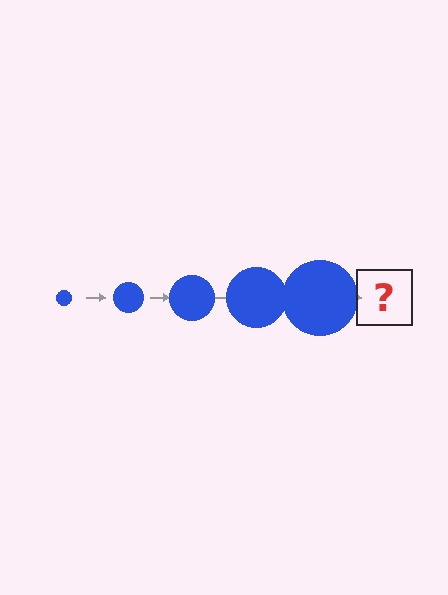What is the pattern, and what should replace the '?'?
The pattern is that the circle gets progressively larger each step. The '?' should be a blue circle, larger than the previous one.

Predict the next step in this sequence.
The next step is a blue circle, larger than the previous one.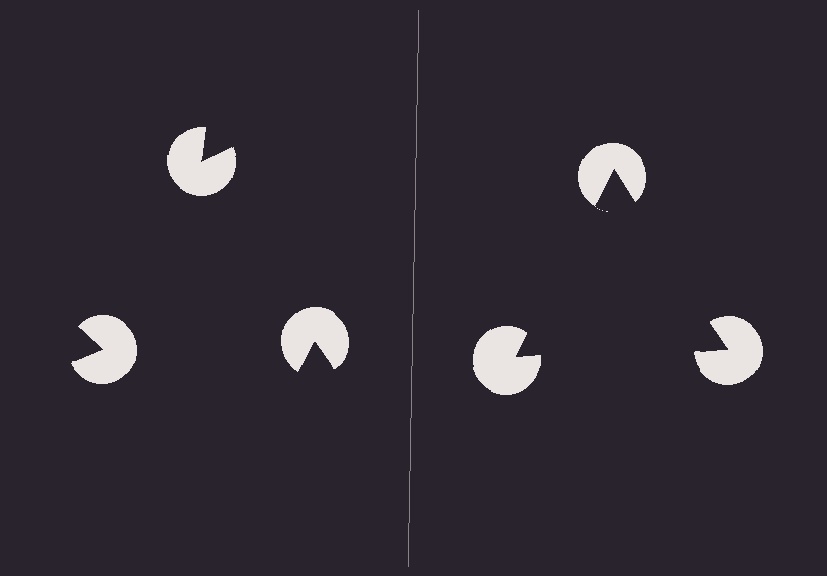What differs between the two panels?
The pac-man discs are positioned identically on both sides; only the wedge orientations differ. On the right they align to a triangle; on the left they are misaligned.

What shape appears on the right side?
An illusory triangle.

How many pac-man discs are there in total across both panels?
6 — 3 on each side.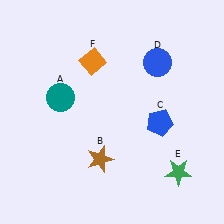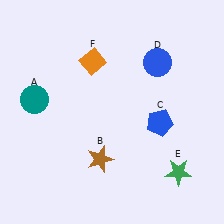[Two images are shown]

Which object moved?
The teal circle (A) moved left.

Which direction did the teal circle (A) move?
The teal circle (A) moved left.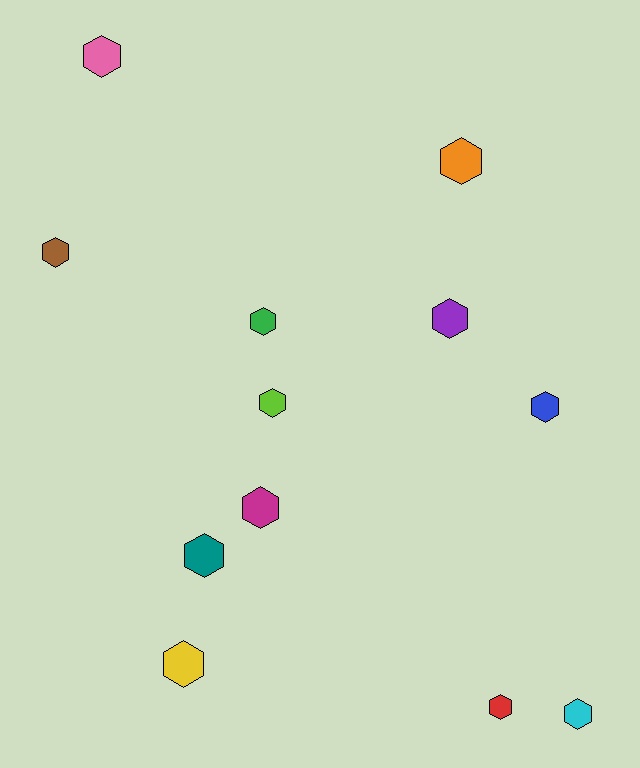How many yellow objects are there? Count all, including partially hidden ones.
There is 1 yellow object.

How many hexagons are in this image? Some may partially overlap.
There are 12 hexagons.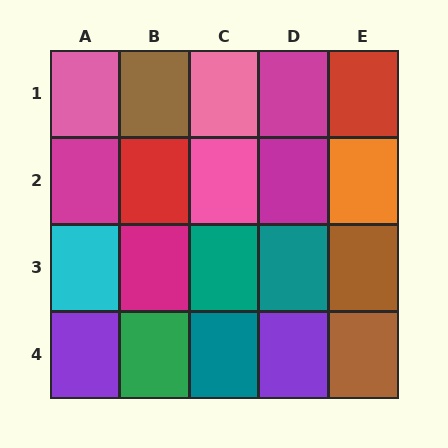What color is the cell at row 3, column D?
Teal.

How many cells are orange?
1 cell is orange.